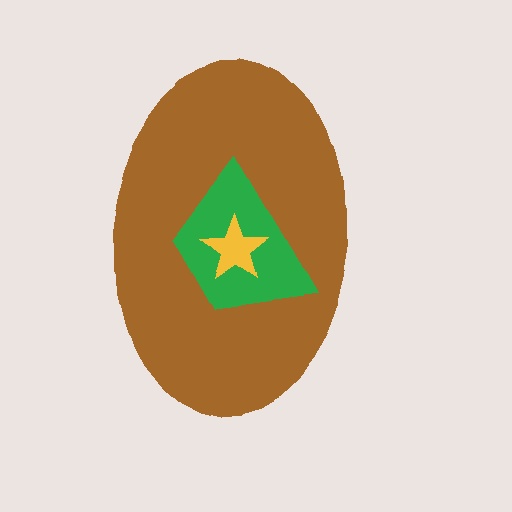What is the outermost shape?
The brown ellipse.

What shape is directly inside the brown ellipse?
The green trapezoid.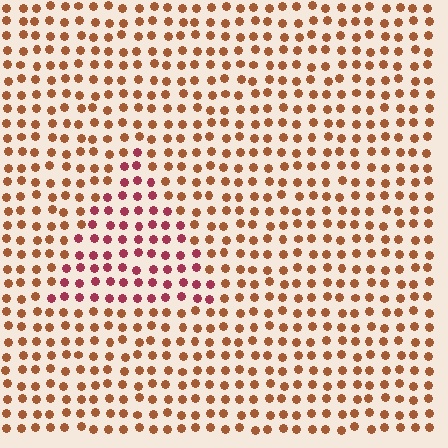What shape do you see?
I see a triangle.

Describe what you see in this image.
The image is filled with small brown elements in a uniform arrangement. A triangle-shaped region is visible where the elements are tinted to a slightly different hue, forming a subtle color boundary.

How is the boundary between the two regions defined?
The boundary is defined purely by a slight shift in hue (about 37 degrees). Spacing, size, and orientation are identical on both sides.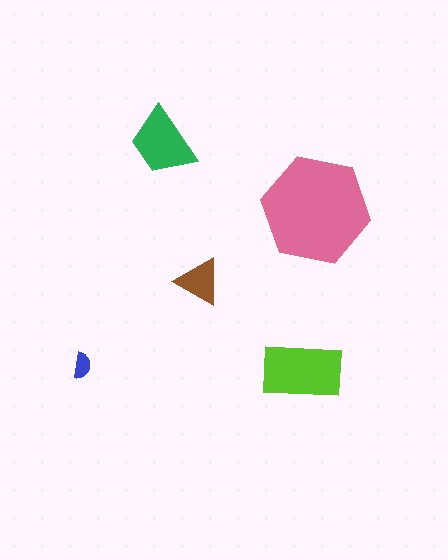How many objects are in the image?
There are 5 objects in the image.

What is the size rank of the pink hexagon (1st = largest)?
1st.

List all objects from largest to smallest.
The pink hexagon, the lime rectangle, the green trapezoid, the brown triangle, the blue semicircle.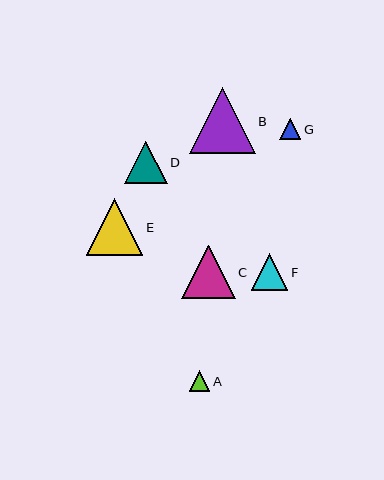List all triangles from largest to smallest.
From largest to smallest: B, E, C, D, F, G, A.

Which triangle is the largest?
Triangle B is the largest with a size of approximately 66 pixels.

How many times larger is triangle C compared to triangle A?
Triangle C is approximately 2.6 times the size of triangle A.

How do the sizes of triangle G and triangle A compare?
Triangle G and triangle A are approximately the same size.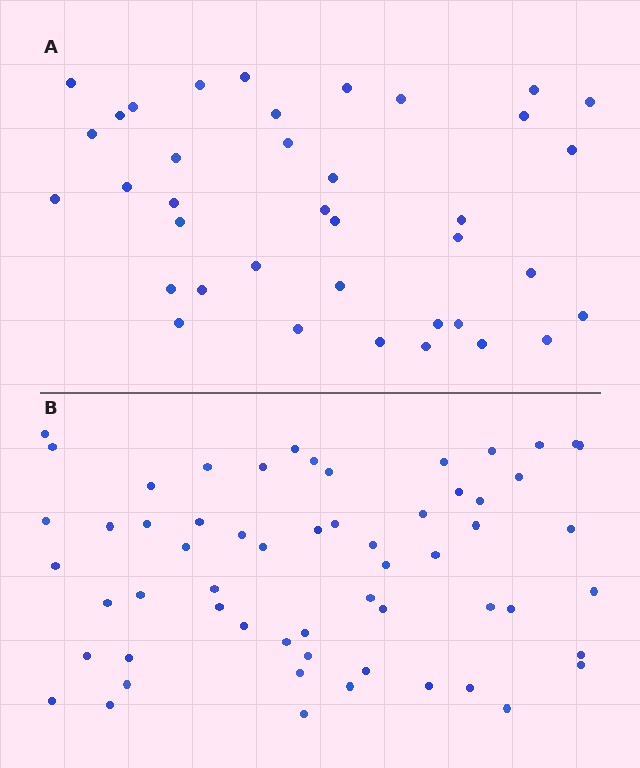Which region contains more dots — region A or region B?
Region B (the bottom region) has more dots.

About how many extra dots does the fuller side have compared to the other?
Region B has approximately 20 more dots than region A.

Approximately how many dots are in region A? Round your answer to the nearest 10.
About 40 dots. (The exact count is 38, which rounds to 40.)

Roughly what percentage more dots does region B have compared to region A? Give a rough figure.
About 55% more.